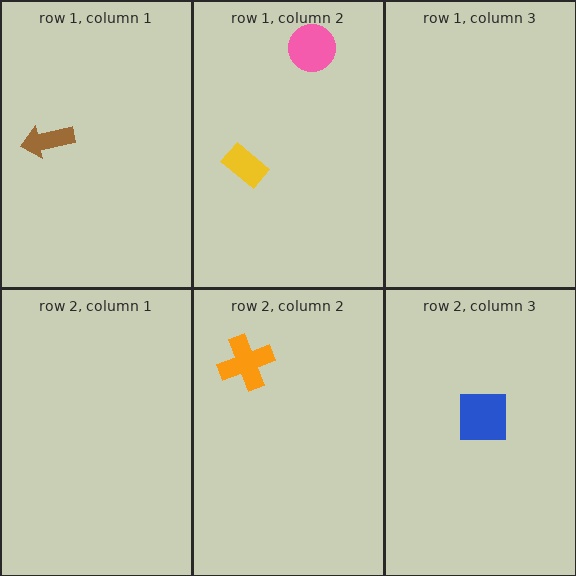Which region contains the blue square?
The row 2, column 3 region.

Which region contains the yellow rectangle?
The row 1, column 2 region.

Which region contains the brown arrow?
The row 1, column 1 region.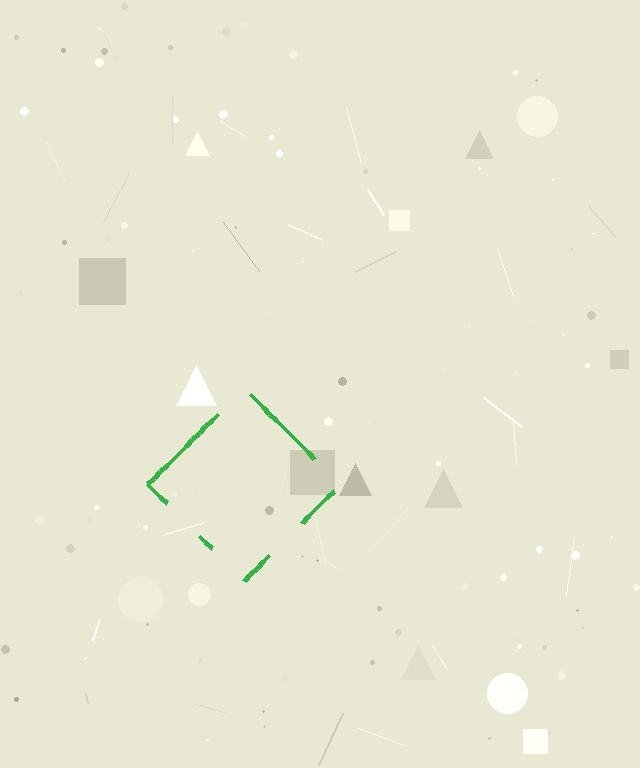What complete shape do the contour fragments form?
The contour fragments form a diamond.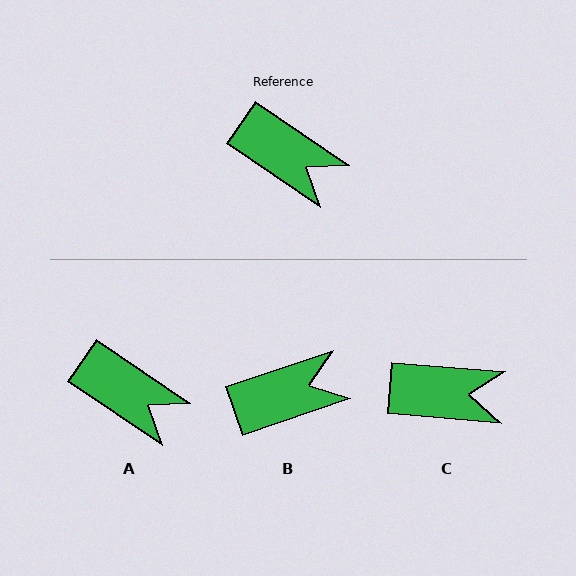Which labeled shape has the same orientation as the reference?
A.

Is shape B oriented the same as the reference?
No, it is off by about 53 degrees.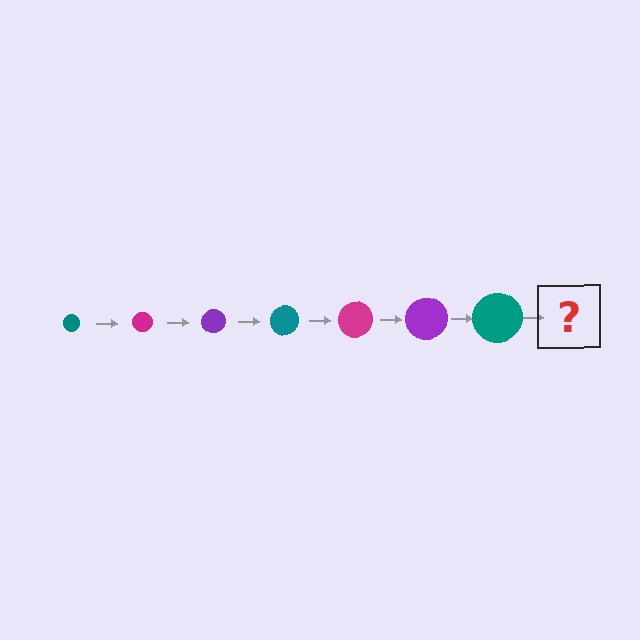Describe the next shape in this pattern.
It should be a magenta circle, larger than the previous one.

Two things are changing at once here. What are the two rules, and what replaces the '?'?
The two rules are that the circle grows larger each step and the color cycles through teal, magenta, and purple. The '?' should be a magenta circle, larger than the previous one.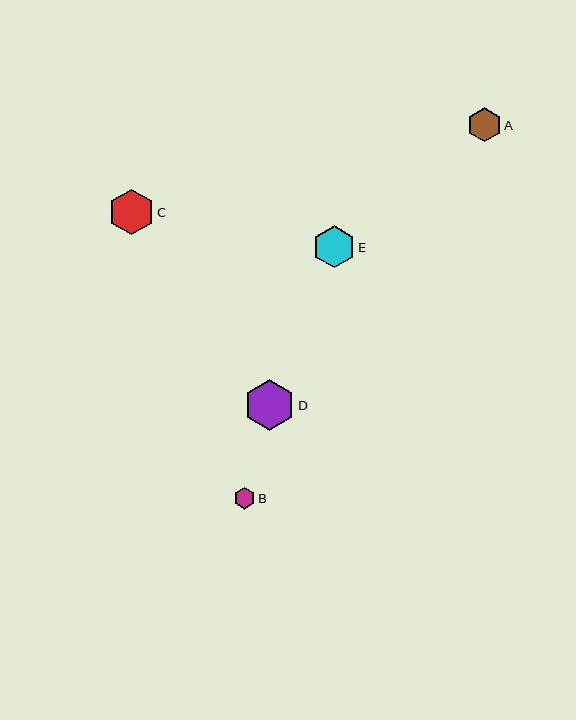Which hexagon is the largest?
Hexagon D is the largest with a size of approximately 51 pixels.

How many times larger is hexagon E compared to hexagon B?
Hexagon E is approximately 1.9 times the size of hexagon B.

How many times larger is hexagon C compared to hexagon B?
Hexagon C is approximately 2.1 times the size of hexagon B.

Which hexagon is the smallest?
Hexagon B is the smallest with a size of approximately 22 pixels.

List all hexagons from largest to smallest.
From largest to smallest: D, C, E, A, B.